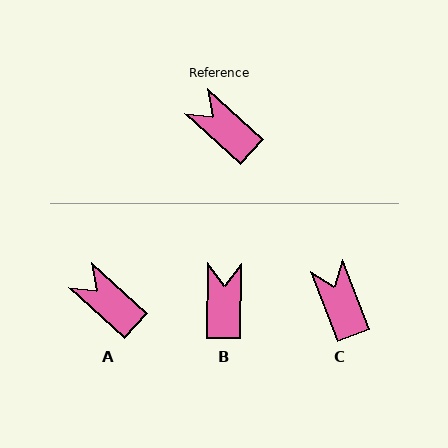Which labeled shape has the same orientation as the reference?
A.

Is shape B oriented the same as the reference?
No, it is off by about 49 degrees.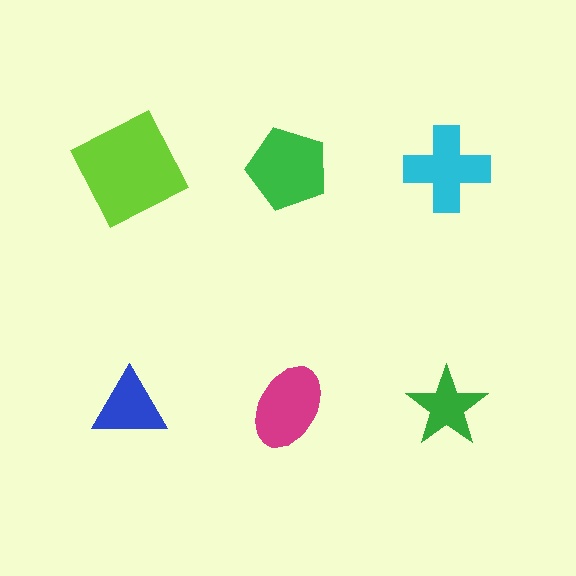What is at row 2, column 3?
A green star.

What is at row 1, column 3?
A cyan cross.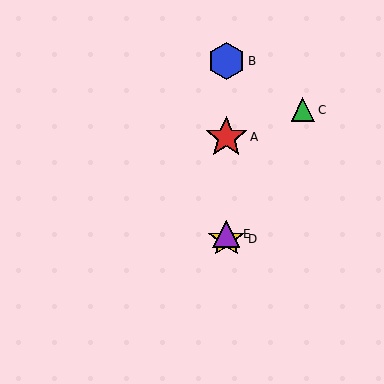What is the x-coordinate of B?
Object B is at x≈226.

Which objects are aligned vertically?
Objects A, B, D, E are aligned vertically.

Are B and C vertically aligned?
No, B is at x≈226 and C is at x≈303.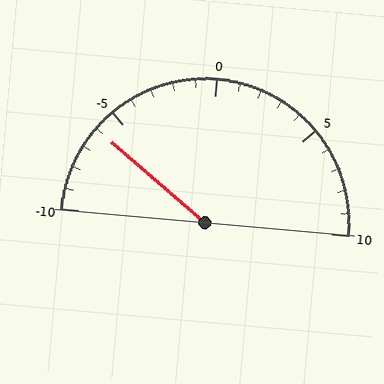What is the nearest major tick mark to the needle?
The nearest major tick mark is -5.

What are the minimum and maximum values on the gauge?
The gauge ranges from -10 to 10.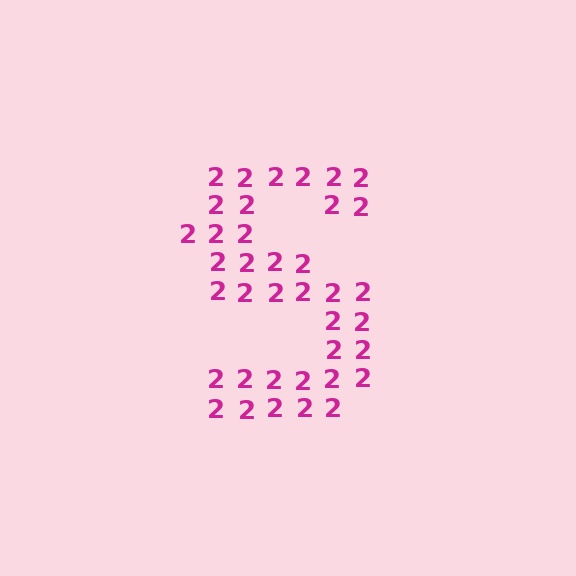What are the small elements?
The small elements are digit 2's.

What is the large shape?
The large shape is the letter S.